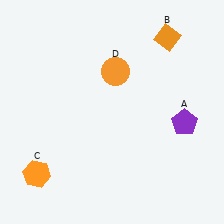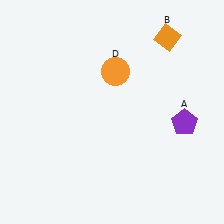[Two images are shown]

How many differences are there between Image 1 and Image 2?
There is 1 difference between the two images.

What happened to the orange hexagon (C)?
The orange hexagon (C) was removed in Image 2. It was in the bottom-left area of Image 1.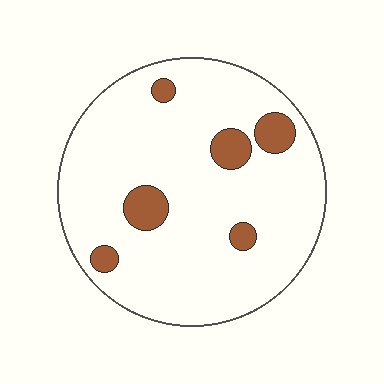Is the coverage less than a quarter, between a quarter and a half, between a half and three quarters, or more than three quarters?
Less than a quarter.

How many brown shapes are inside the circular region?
6.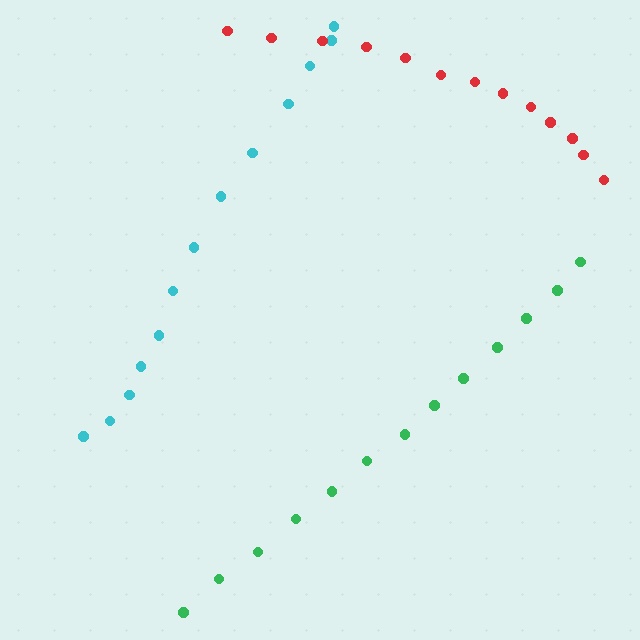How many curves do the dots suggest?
There are 3 distinct paths.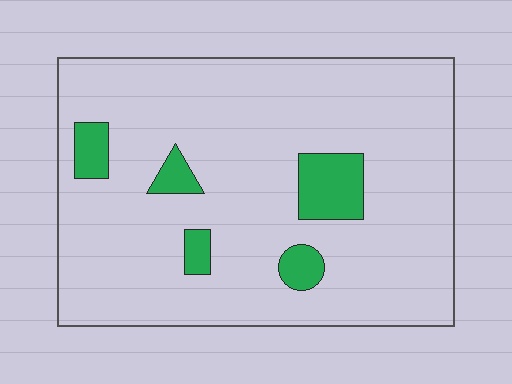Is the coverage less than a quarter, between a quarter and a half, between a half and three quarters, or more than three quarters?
Less than a quarter.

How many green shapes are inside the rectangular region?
5.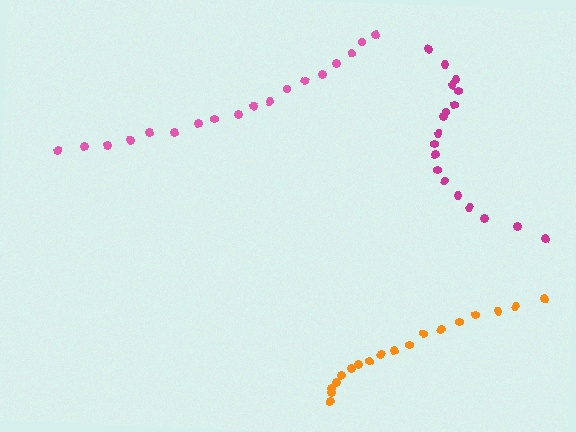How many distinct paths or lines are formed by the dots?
There are 3 distinct paths.